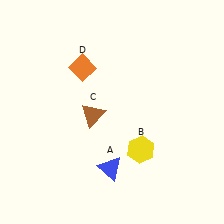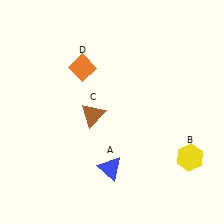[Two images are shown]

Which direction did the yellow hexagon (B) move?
The yellow hexagon (B) moved right.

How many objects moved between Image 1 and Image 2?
1 object moved between the two images.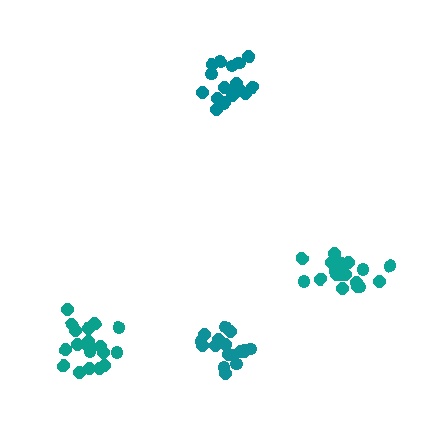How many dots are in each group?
Group 1: 19 dots, Group 2: 17 dots, Group 3: 19 dots, Group 4: 19 dots (74 total).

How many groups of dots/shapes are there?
There are 4 groups.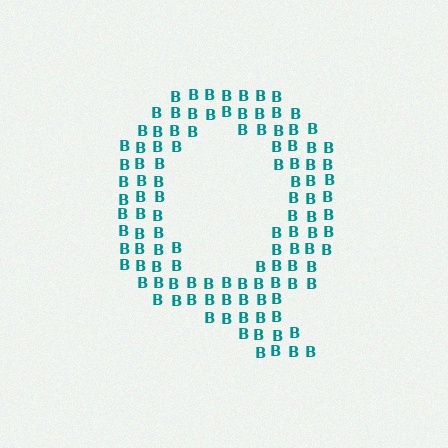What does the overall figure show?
The overall figure shows the letter Q.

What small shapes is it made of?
It is made of small letter B's.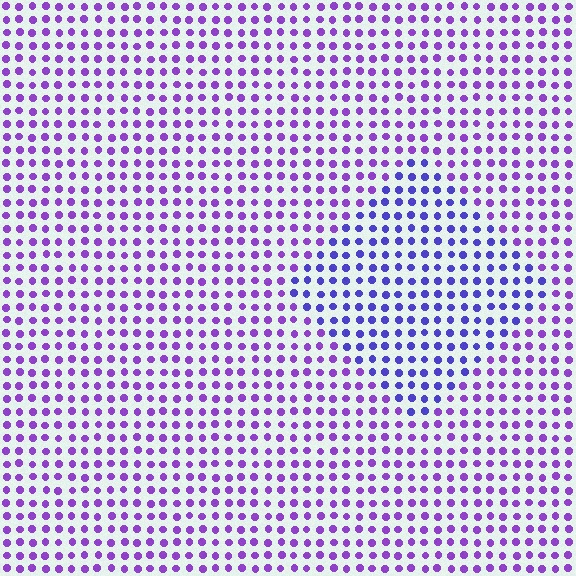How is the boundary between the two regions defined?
The boundary is defined purely by a slight shift in hue (about 30 degrees). Spacing, size, and orientation are identical on both sides.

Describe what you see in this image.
The image is filled with small purple elements in a uniform arrangement. A diamond-shaped region is visible where the elements are tinted to a slightly different hue, forming a subtle color boundary.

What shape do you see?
I see a diamond.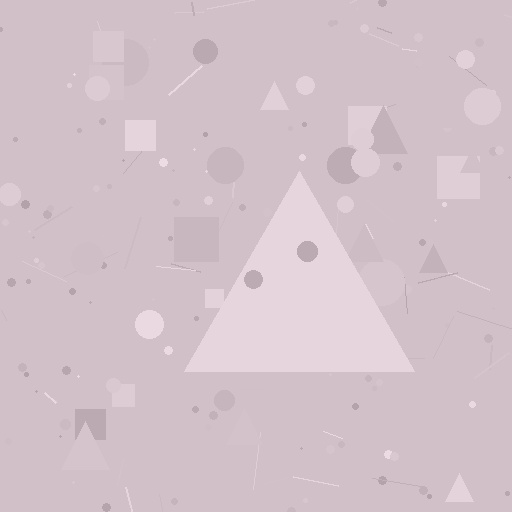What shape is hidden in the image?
A triangle is hidden in the image.